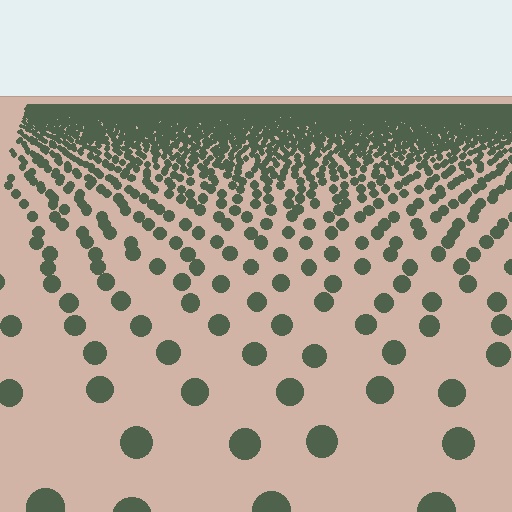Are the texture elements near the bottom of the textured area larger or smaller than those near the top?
Larger. Near the bottom, elements are closer to the viewer and appear at a bigger on-screen size.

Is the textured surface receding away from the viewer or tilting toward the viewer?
The surface is receding away from the viewer. Texture elements get smaller and denser toward the top.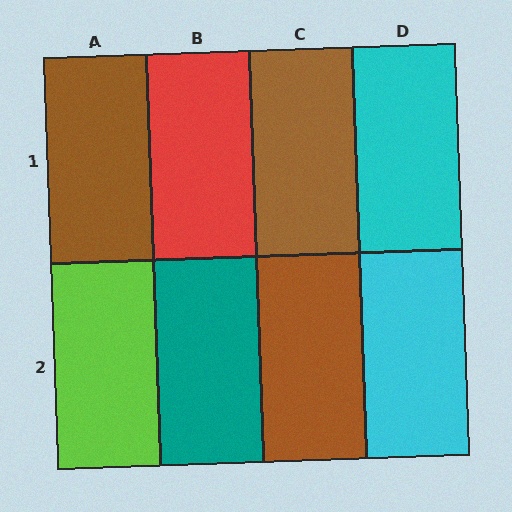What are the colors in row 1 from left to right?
Brown, red, brown, cyan.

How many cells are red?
1 cell is red.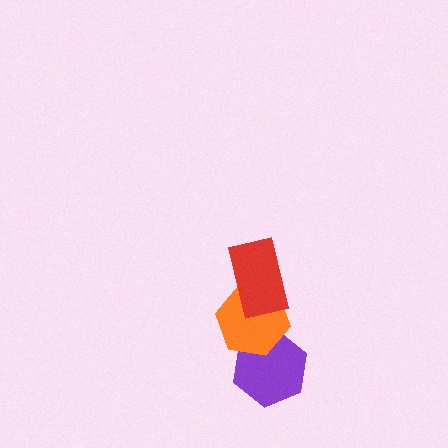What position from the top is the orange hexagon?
The orange hexagon is 2nd from the top.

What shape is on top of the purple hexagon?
The orange hexagon is on top of the purple hexagon.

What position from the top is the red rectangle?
The red rectangle is 1st from the top.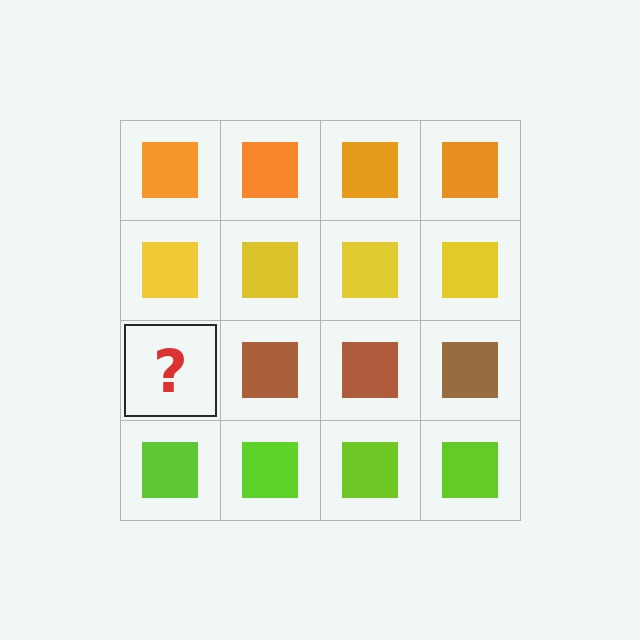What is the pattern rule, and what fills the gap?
The rule is that each row has a consistent color. The gap should be filled with a brown square.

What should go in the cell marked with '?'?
The missing cell should contain a brown square.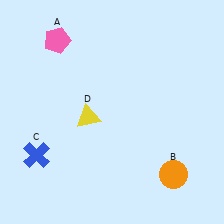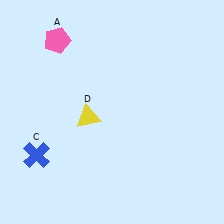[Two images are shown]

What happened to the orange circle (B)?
The orange circle (B) was removed in Image 2. It was in the bottom-right area of Image 1.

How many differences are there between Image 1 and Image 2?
There is 1 difference between the two images.